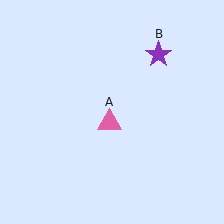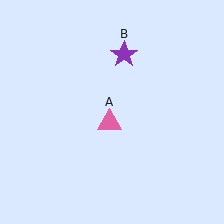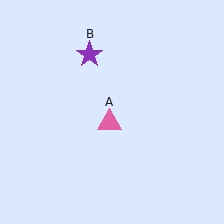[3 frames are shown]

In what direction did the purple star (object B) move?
The purple star (object B) moved left.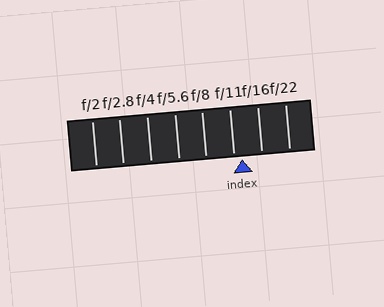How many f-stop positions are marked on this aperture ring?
There are 8 f-stop positions marked.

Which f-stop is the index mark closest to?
The index mark is closest to f/11.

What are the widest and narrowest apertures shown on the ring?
The widest aperture shown is f/2 and the narrowest is f/22.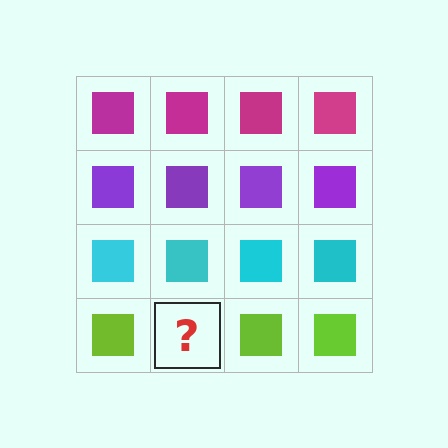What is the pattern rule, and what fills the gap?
The rule is that each row has a consistent color. The gap should be filled with a lime square.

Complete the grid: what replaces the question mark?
The question mark should be replaced with a lime square.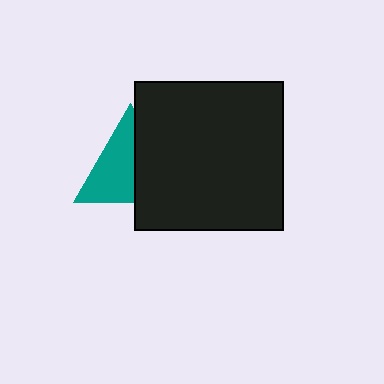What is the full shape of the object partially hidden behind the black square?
The partially hidden object is a teal triangle.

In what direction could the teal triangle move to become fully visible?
The teal triangle could move left. That would shift it out from behind the black square entirely.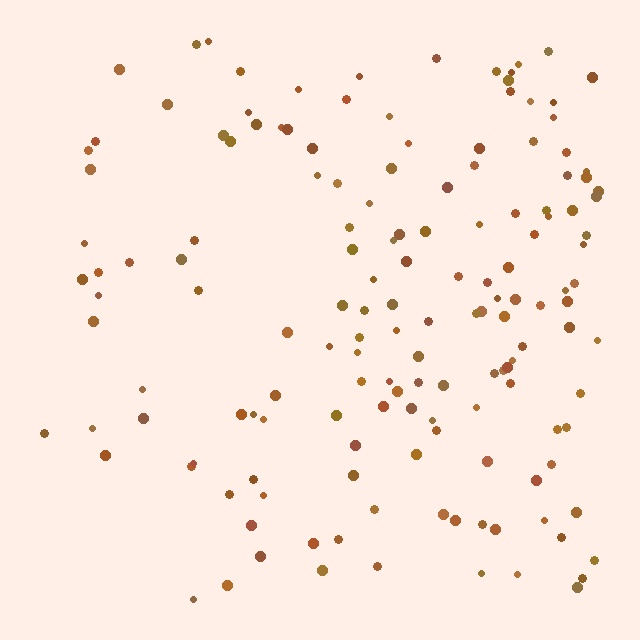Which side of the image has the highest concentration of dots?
The right.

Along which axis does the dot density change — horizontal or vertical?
Horizontal.